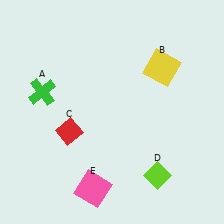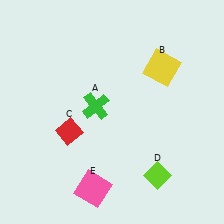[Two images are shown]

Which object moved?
The green cross (A) moved right.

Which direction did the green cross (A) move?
The green cross (A) moved right.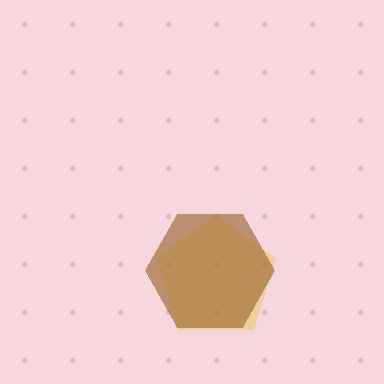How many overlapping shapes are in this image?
There are 2 overlapping shapes in the image.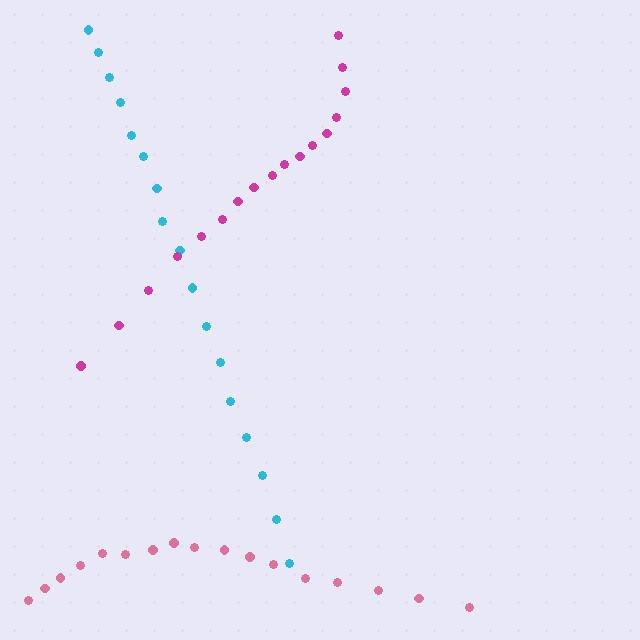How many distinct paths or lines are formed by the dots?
There are 3 distinct paths.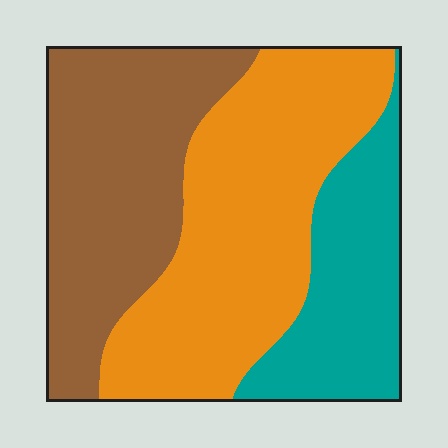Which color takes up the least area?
Teal, at roughly 20%.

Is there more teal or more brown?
Brown.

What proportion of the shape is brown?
Brown takes up about one third (1/3) of the shape.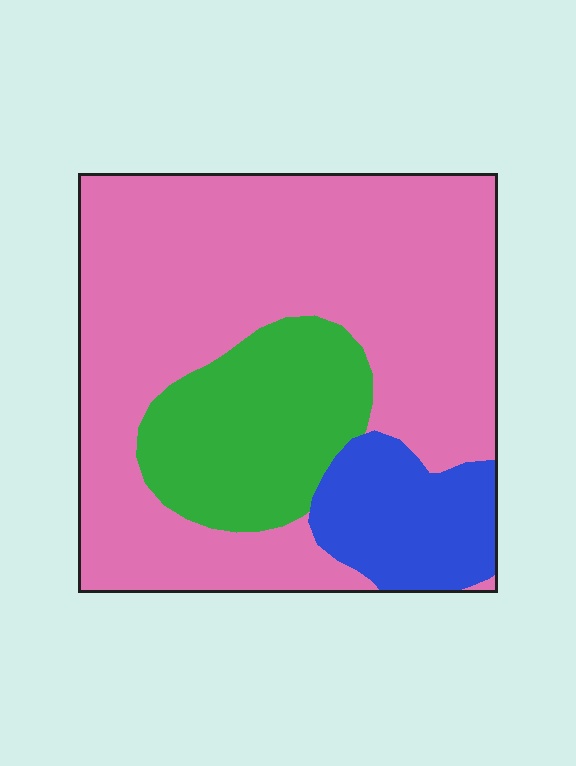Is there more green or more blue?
Green.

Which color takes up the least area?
Blue, at roughly 15%.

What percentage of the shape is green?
Green takes up about one fifth (1/5) of the shape.